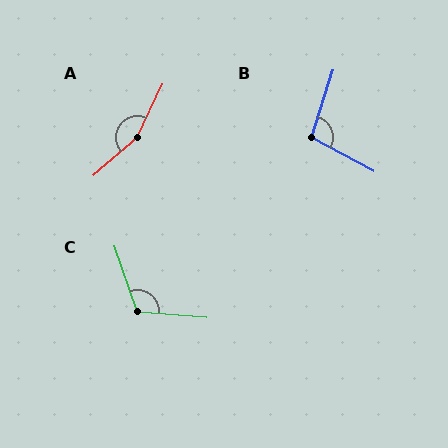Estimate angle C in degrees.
Approximately 113 degrees.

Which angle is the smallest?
B, at approximately 100 degrees.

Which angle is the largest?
A, at approximately 156 degrees.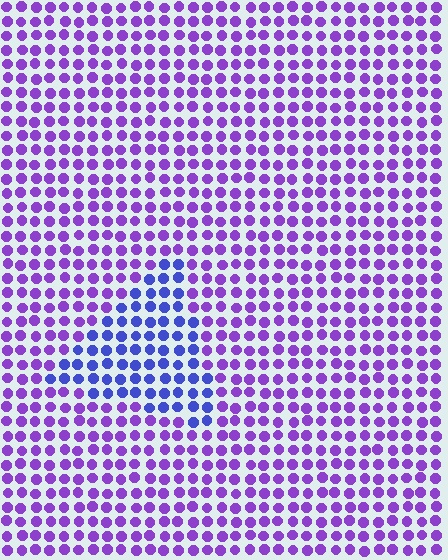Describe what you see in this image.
The image is filled with small purple elements in a uniform arrangement. A triangle-shaped region is visible where the elements are tinted to a slightly different hue, forming a subtle color boundary.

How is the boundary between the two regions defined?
The boundary is defined purely by a slight shift in hue (about 38 degrees). Spacing, size, and orientation are identical on both sides.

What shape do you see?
I see a triangle.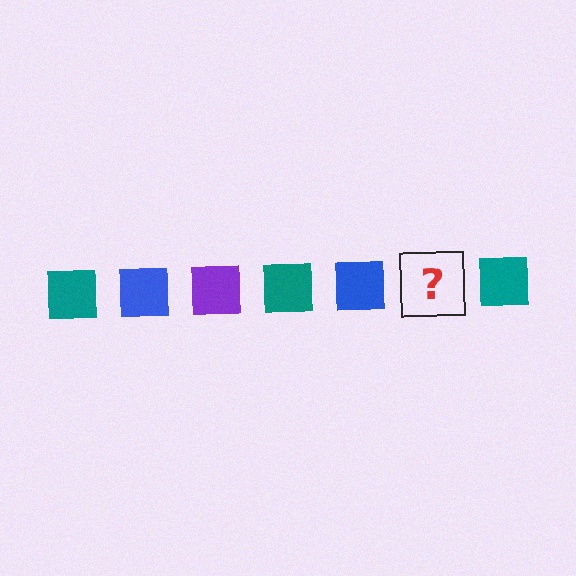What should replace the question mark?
The question mark should be replaced with a purple square.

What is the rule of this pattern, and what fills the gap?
The rule is that the pattern cycles through teal, blue, purple squares. The gap should be filled with a purple square.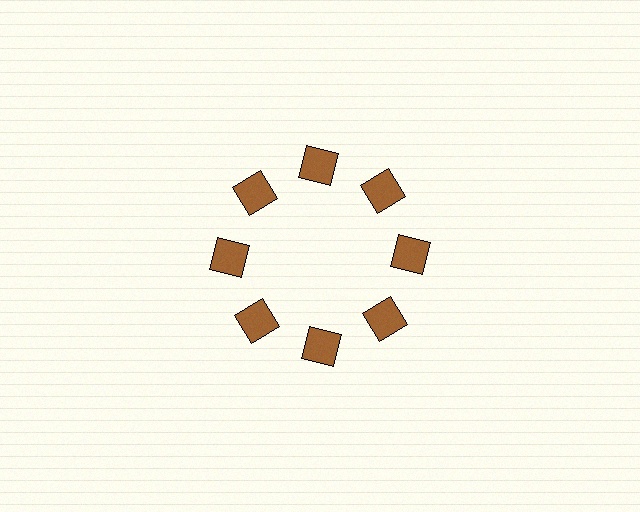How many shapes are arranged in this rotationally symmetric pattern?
There are 8 shapes, arranged in 8 groups of 1.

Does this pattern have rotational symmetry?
Yes, this pattern has 8-fold rotational symmetry. It looks the same after rotating 45 degrees around the center.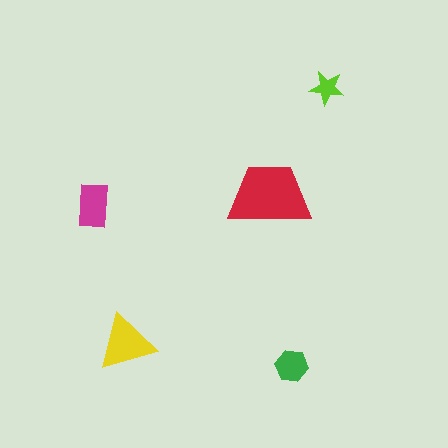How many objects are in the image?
There are 5 objects in the image.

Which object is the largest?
The red trapezoid.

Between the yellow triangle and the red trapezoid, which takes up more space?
The red trapezoid.